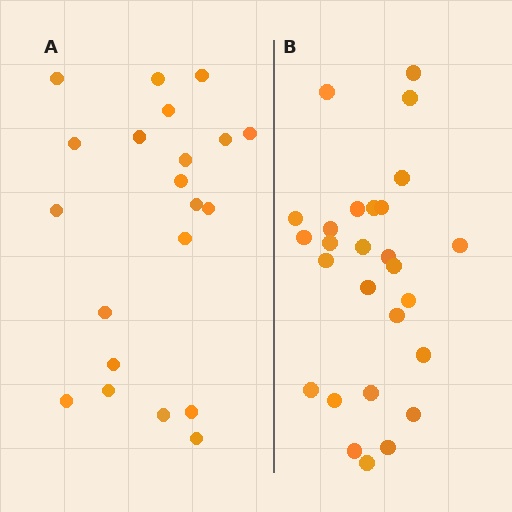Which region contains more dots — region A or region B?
Region B (the right region) has more dots.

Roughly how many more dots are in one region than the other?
Region B has about 6 more dots than region A.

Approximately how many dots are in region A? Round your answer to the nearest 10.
About 20 dots. (The exact count is 21, which rounds to 20.)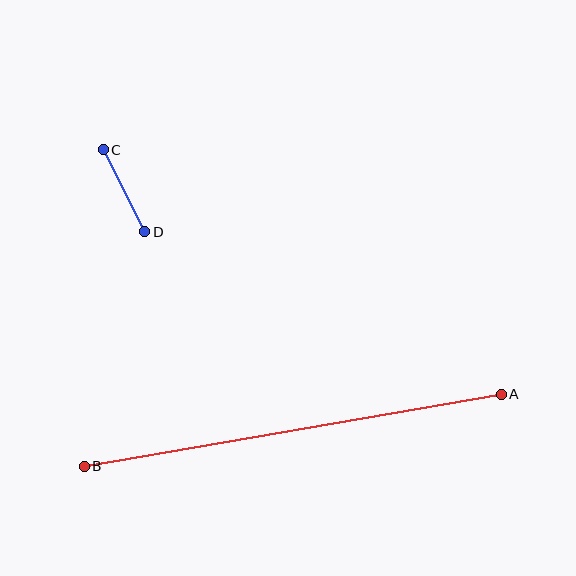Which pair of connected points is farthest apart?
Points A and B are farthest apart.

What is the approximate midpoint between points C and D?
The midpoint is at approximately (124, 191) pixels.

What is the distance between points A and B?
The distance is approximately 423 pixels.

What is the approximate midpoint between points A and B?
The midpoint is at approximately (293, 430) pixels.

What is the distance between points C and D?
The distance is approximately 92 pixels.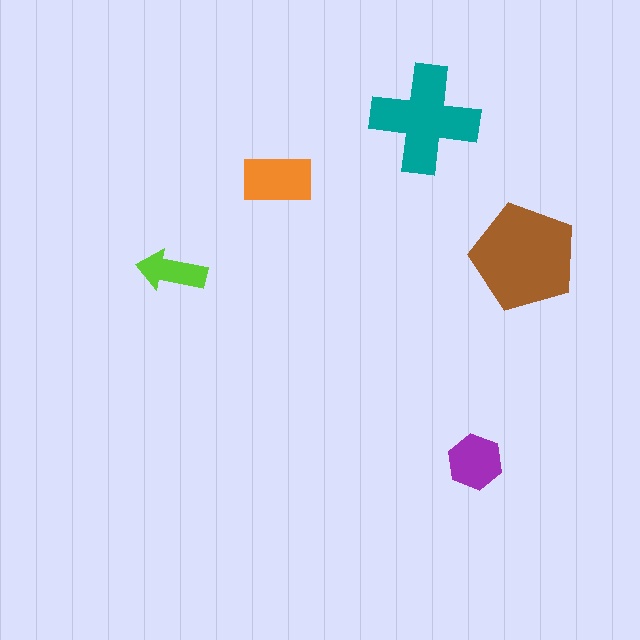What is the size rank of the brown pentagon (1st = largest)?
1st.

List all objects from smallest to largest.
The lime arrow, the purple hexagon, the orange rectangle, the teal cross, the brown pentagon.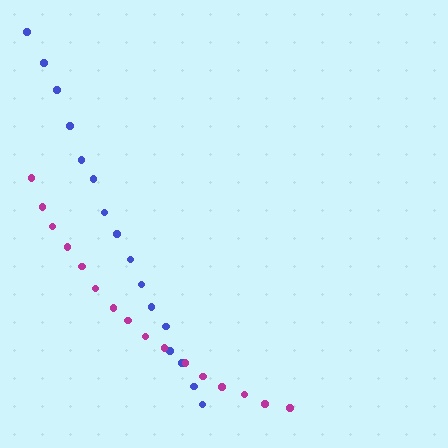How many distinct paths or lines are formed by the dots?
There are 2 distinct paths.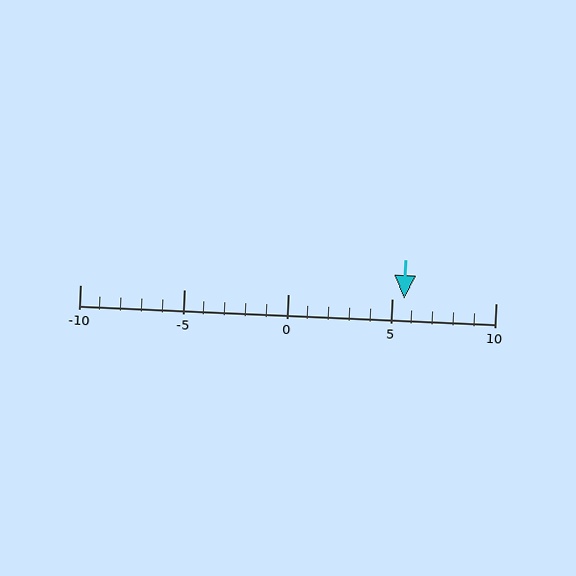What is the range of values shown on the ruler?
The ruler shows values from -10 to 10.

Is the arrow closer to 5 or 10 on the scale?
The arrow is closer to 5.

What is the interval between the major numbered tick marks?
The major tick marks are spaced 5 units apart.